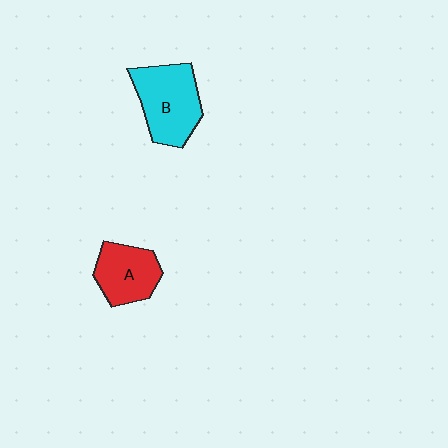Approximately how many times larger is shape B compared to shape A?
Approximately 1.3 times.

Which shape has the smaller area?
Shape A (red).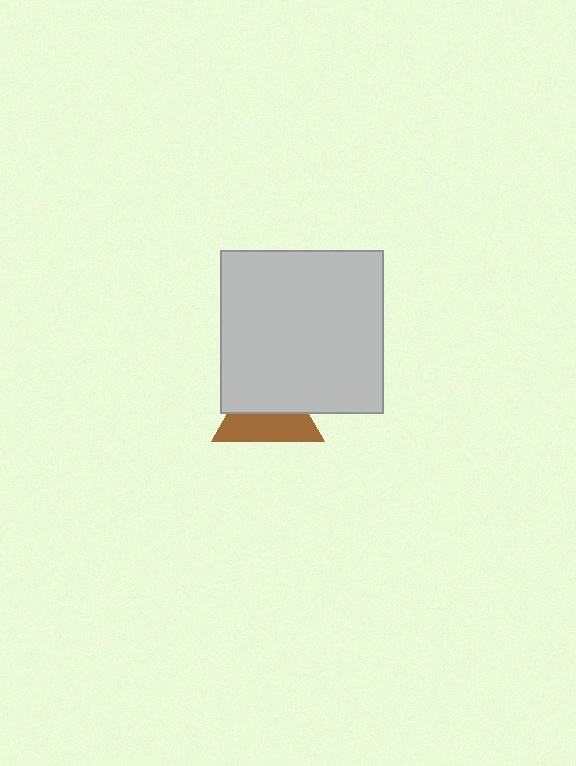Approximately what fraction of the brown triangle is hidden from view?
Roughly 51% of the brown triangle is hidden behind the light gray square.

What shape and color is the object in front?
The object in front is a light gray square.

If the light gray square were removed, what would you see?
You would see the complete brown triangle.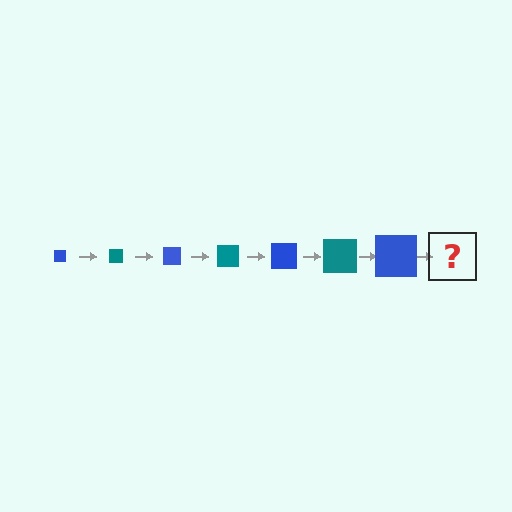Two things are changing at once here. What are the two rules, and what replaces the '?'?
The two rules are that the square grows larger each step and the color cycles through blue and teal. The '?' should be a teal square, larger than the previous one.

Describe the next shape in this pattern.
It should be a teal square, larger than the previous one.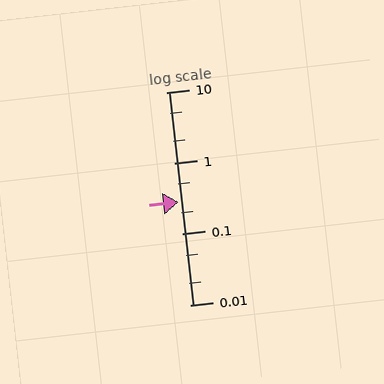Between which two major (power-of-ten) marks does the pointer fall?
The pointer is between 0.1 and 1.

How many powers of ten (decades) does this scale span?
The scale spans 3 decades, from 0.01 to 10.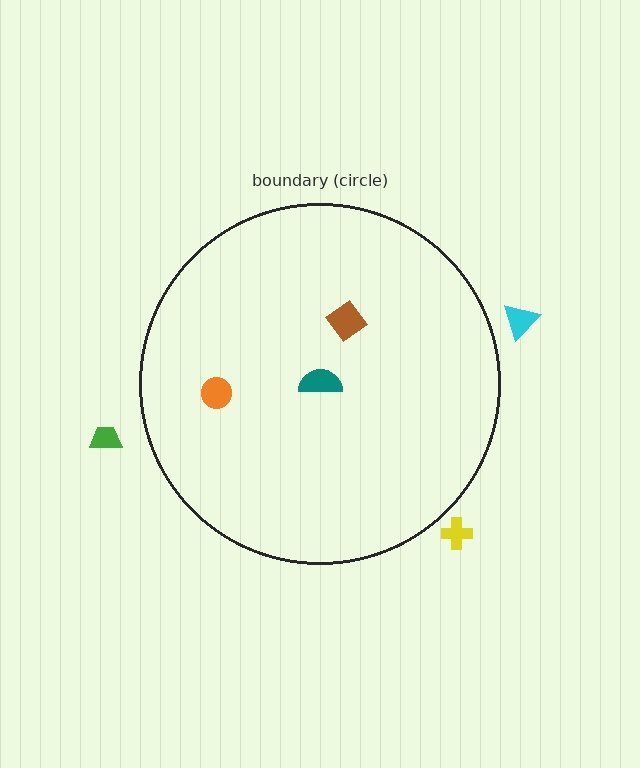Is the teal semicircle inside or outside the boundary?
Inside.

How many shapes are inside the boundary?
3 inside, 3 outside.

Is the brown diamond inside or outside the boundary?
Inside.